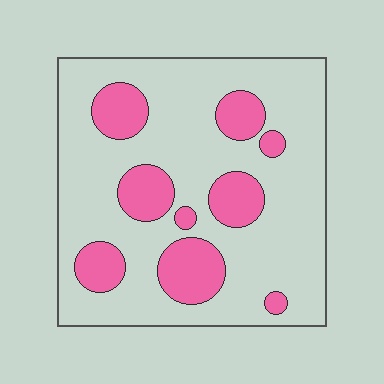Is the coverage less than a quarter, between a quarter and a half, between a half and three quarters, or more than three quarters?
Less than a quarter.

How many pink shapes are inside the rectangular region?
9.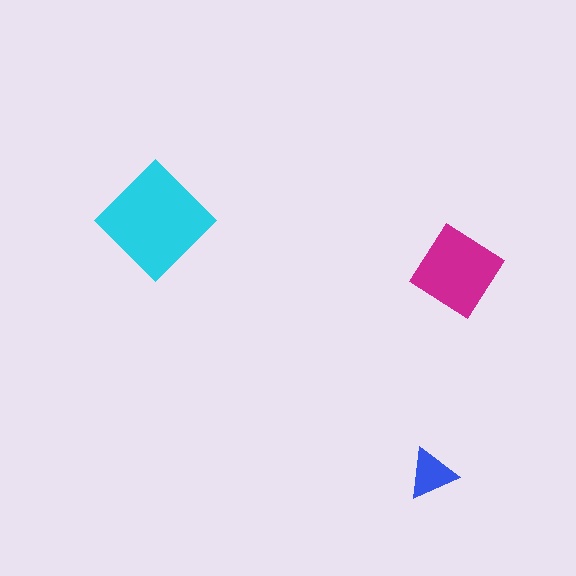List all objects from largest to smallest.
The cyan diamond, the magenta diamond, the blue triangle.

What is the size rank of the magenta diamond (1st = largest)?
2nd.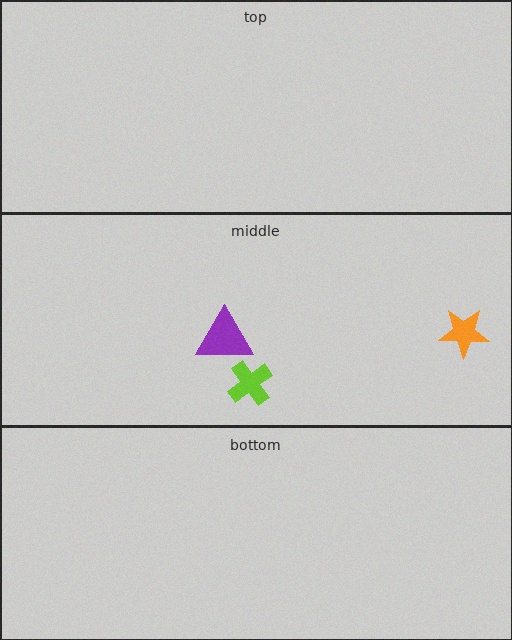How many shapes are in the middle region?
3.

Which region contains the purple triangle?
The middle region.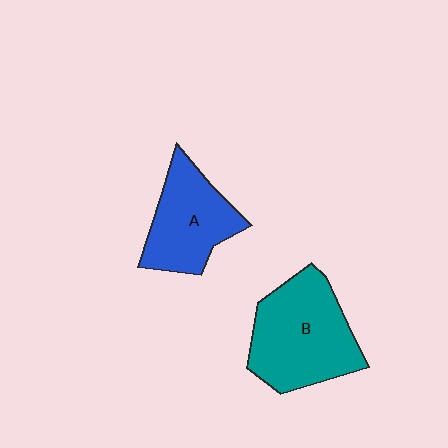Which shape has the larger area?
Shape B (teal).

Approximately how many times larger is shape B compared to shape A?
Approximately 1.3 times.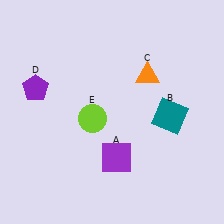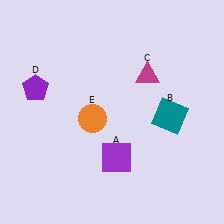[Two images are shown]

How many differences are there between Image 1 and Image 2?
There are 2 differences between the two images.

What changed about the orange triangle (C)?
In Image 1, C is orange. In Image 2, it changed to magenta.